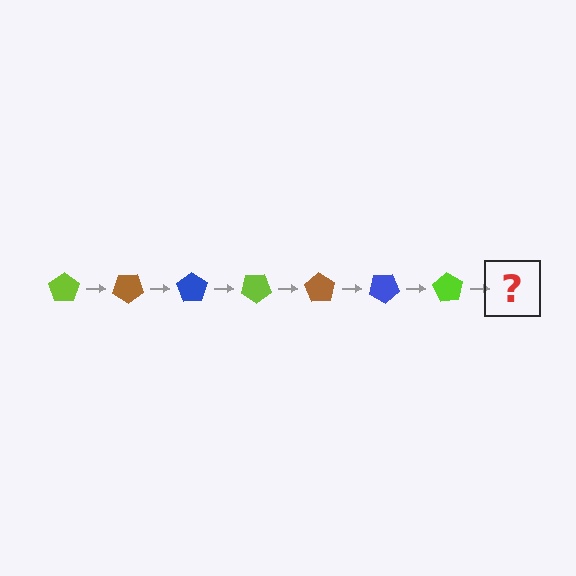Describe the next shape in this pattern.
It should be a brown pentagon, rotated 245 degrees from the start.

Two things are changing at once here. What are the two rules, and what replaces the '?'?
The two rules are that it rotates 35 degrees each step and the color cycles through lime, brown, and blue. The '?' should be a brown pentagon, rotated 245 degrees from the start.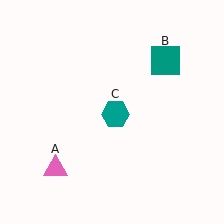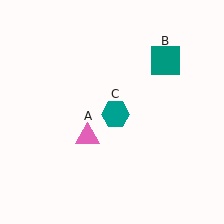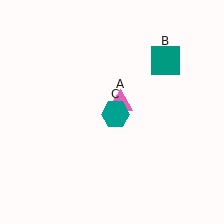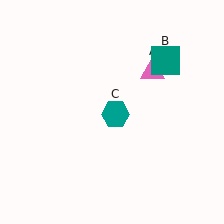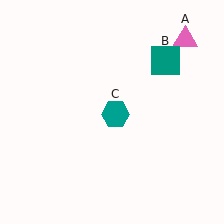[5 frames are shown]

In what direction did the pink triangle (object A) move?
The pink triangle (object A) moved up and to the right.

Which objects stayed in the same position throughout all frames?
Teal square (object B) and teal hexagon (object C) remained stationary.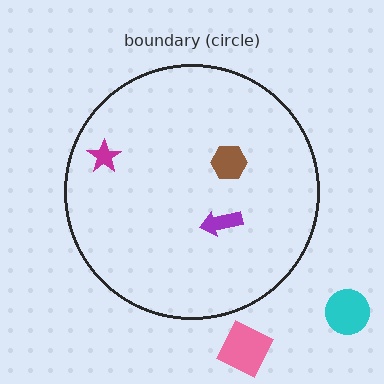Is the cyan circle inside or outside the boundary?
Outside.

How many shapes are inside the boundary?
3 inside, 2 outside.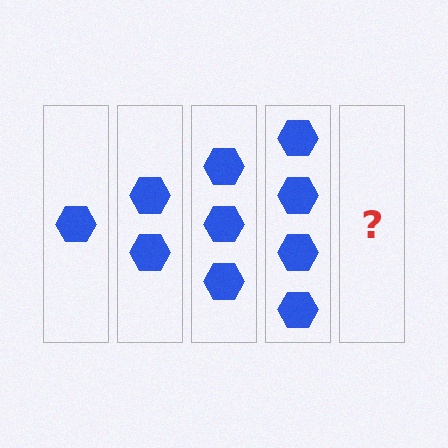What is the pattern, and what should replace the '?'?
The pattern is that each step adds one more hexagon. The '?' should be 5 hexagons.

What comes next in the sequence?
The next element should be 5 hexagons.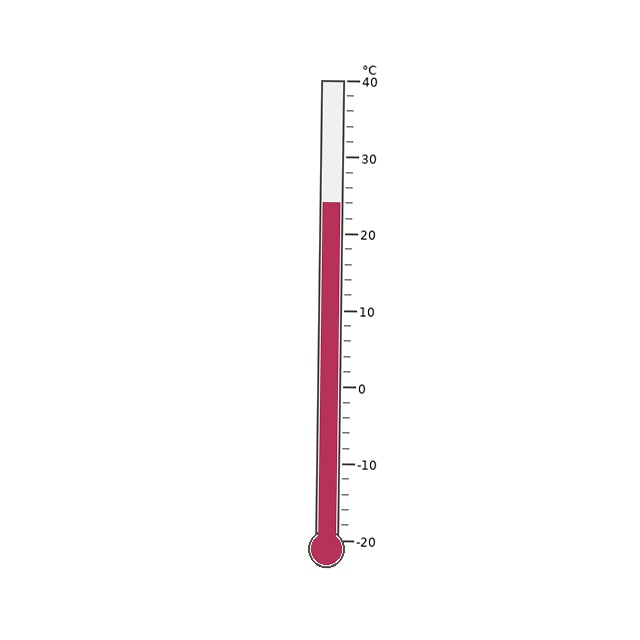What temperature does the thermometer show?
The thermometer shows approximately 24°C.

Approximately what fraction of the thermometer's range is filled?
The thermometer is filled to approximately 75% of its range.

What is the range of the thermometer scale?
The thermometer scale ranges from -20°C to 40°C.